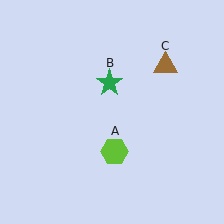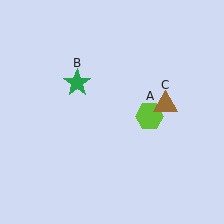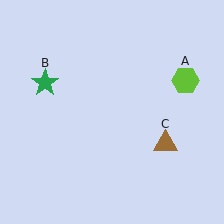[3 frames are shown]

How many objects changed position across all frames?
3 objects changed position: lime hexagon (object A), green star (object B), brown triangle (object C).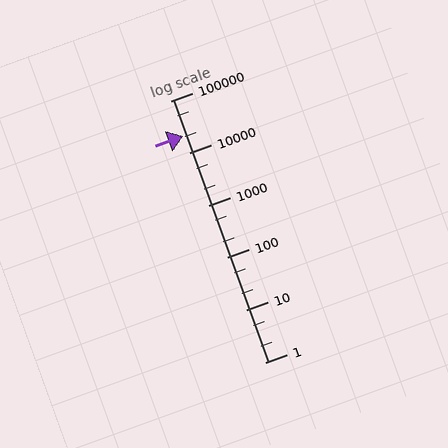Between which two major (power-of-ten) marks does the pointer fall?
The pointer is between 10000 and 100000.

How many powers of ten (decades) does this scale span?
The scale spans 5 decades, from 1 to 100000.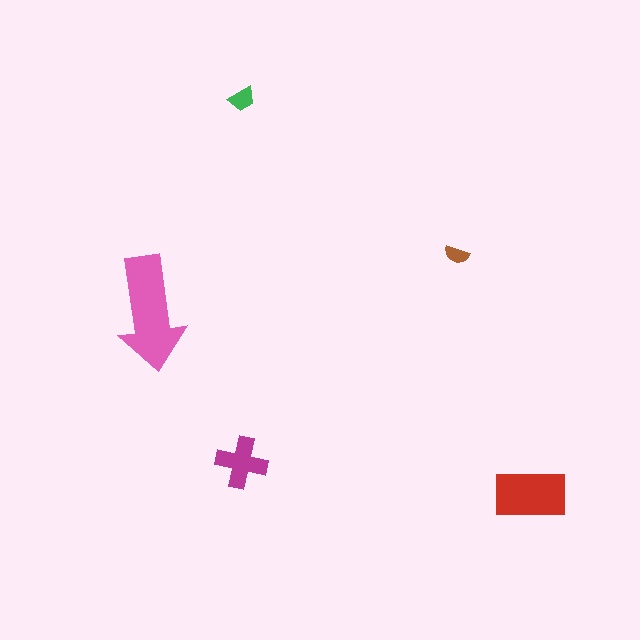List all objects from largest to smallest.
The pink arrow, the red rectangle, the magenta cross, the green trapezoid, the brown semicircle.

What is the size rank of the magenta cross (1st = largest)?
3rd.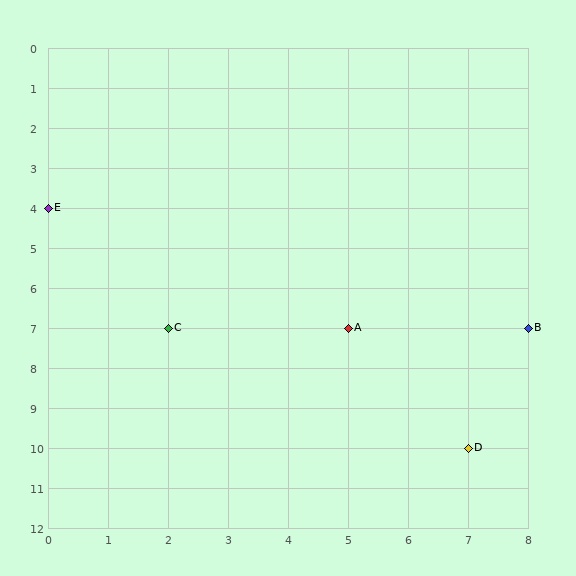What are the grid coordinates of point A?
Point A is at grid coordinates (5, 7).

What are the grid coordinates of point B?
Point B is at grid coordinates (8, 7).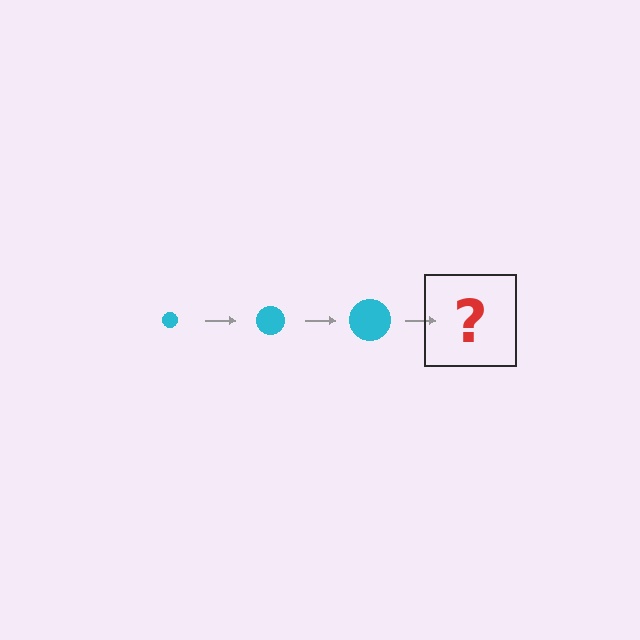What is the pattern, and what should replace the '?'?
The pattern is that the circle gets progressively larger each step. The '?' should be a cyan circle, larger than the previous one.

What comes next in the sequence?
The next element should be a cyan circle, larger than the previous one.